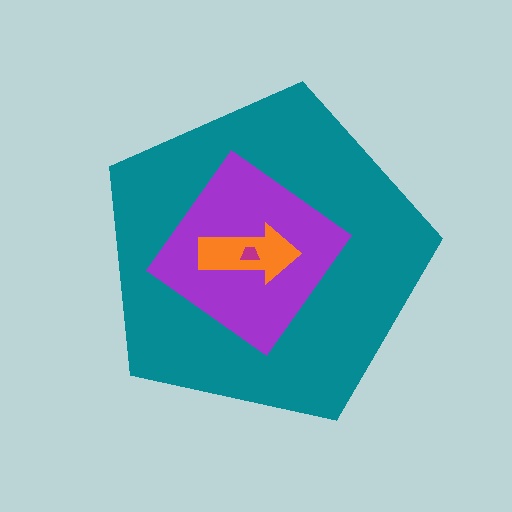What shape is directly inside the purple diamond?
The orange arrow.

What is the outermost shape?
The teal pentagon.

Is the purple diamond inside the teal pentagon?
Yes.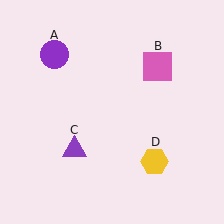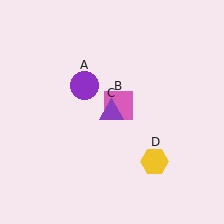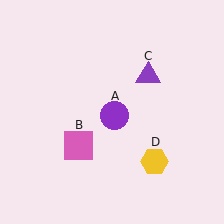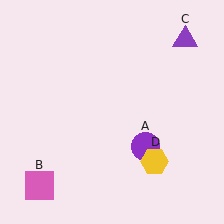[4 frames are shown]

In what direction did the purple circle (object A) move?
The purple circle (object A) moved down and to the right.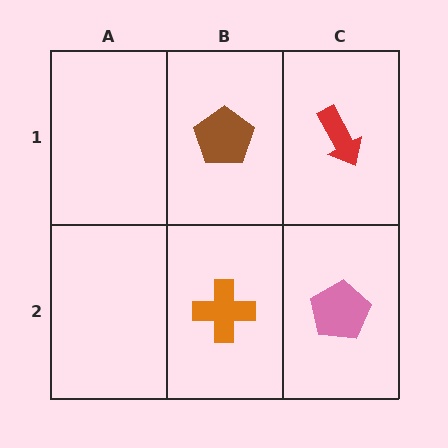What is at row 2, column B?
An orange cross.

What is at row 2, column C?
A pink pentagon.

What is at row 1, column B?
A brown pentagon.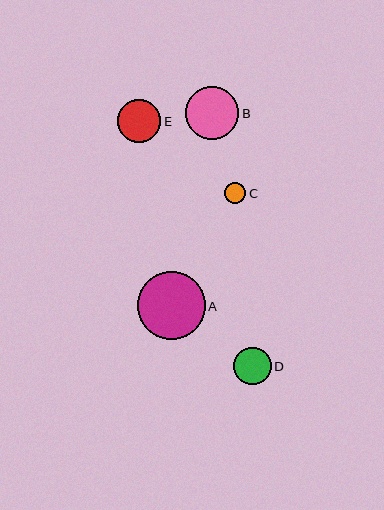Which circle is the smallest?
Circle C is the smallest with a size of approximately 21 pixels.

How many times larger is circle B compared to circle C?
Circle B is approximately 2.5 times the size of circle C.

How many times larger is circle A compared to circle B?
Circle A is approximately 1.3 times the size of circle B.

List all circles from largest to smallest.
From largest to smallest: A, B, E, D, C.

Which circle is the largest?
Circle A is the largest with a size of approximately 67 pixels.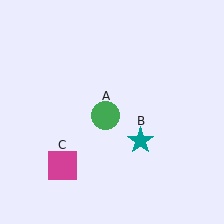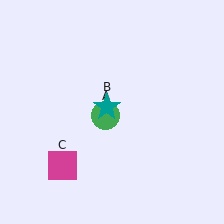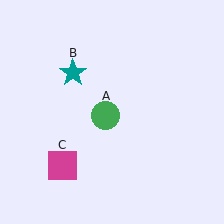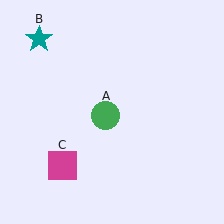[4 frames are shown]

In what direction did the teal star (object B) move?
The teal star (object B) moved up and to the left.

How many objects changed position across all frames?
1 object changed position: teal star (object B).